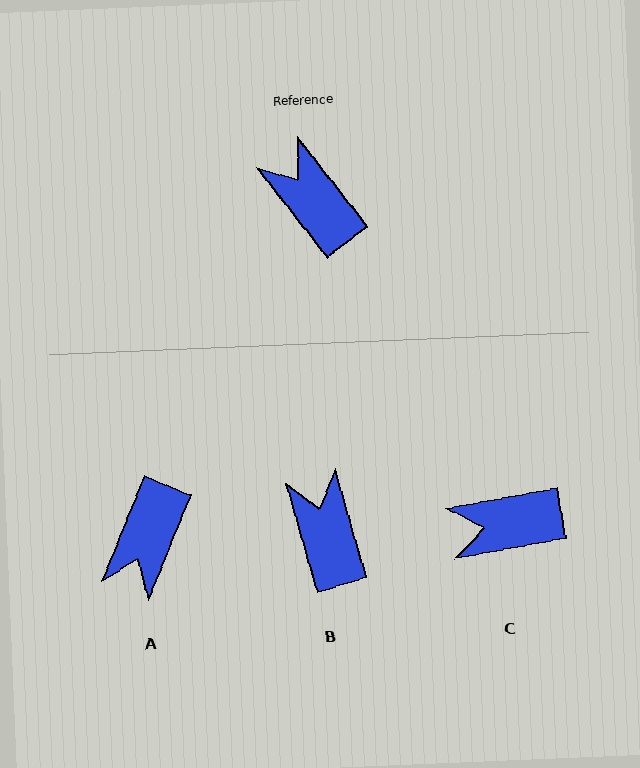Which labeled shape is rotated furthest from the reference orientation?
A, about 120 degrees away.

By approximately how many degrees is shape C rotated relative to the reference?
Approximately 63 degrees counter-clockwise.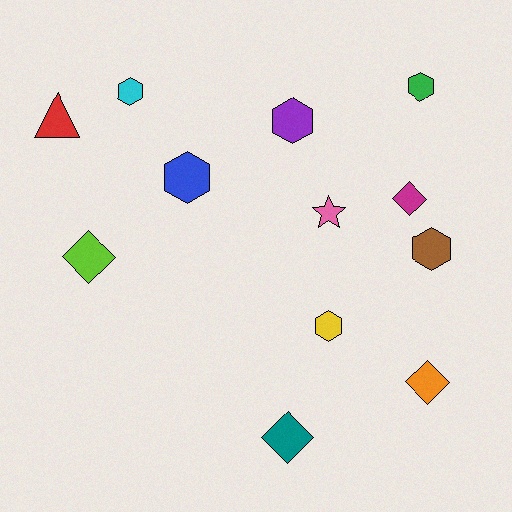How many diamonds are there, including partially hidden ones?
There are 4 diamonds.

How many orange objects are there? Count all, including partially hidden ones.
There is 1 orange object.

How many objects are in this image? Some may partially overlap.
There are 12 objects.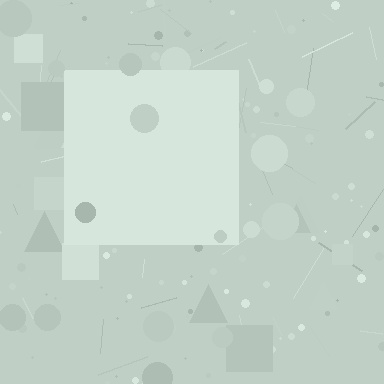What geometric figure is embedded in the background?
A square is embedded in the background.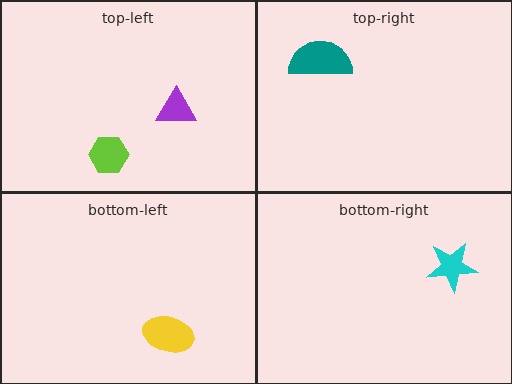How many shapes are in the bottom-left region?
1.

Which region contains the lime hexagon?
The top-left region.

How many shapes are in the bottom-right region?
1.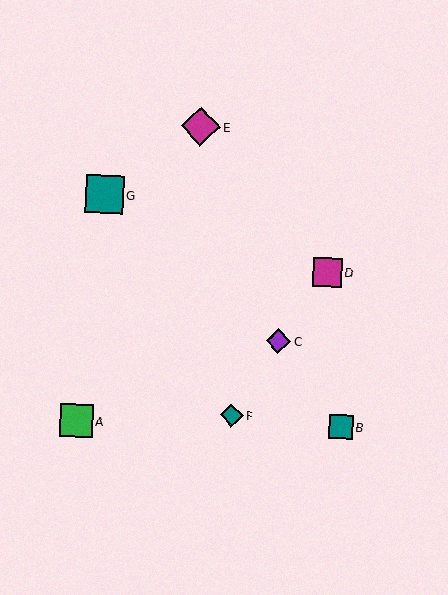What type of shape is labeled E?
Shape E is a magenta diamond.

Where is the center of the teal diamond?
The center of the teal diamond is at (232, 415).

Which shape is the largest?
The magenta diamond (labeled E) is the largest.